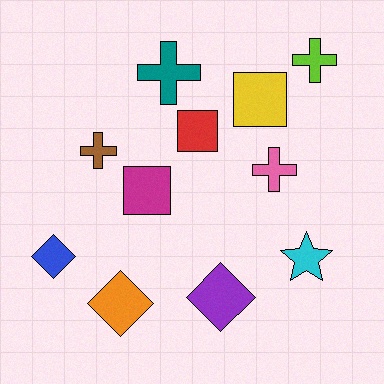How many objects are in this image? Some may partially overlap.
There are 11 objects.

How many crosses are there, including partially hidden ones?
There are 4 crosses.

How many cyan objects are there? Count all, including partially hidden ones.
There is 1 cyan object.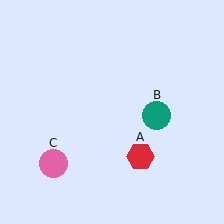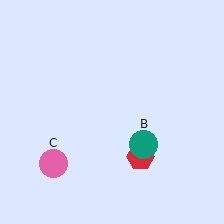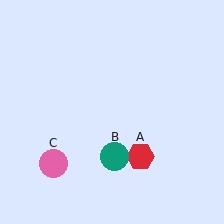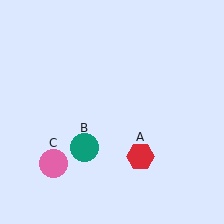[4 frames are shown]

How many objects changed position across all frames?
1 object changed position: teal circle (object B).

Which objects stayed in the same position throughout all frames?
Red hexagon (object A) and pink circle (object C) remained stationary.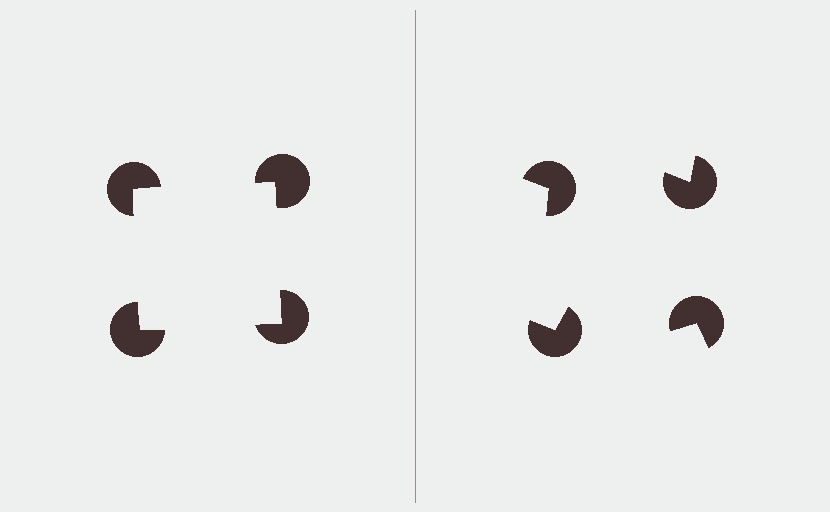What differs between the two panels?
The pac-man discs are positioned identically on both sides; only the wedge orientations differ. On the left they align to a square; on the right they are misaligned.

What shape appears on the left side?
An illusory square.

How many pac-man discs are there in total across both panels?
8 — 4 on each side.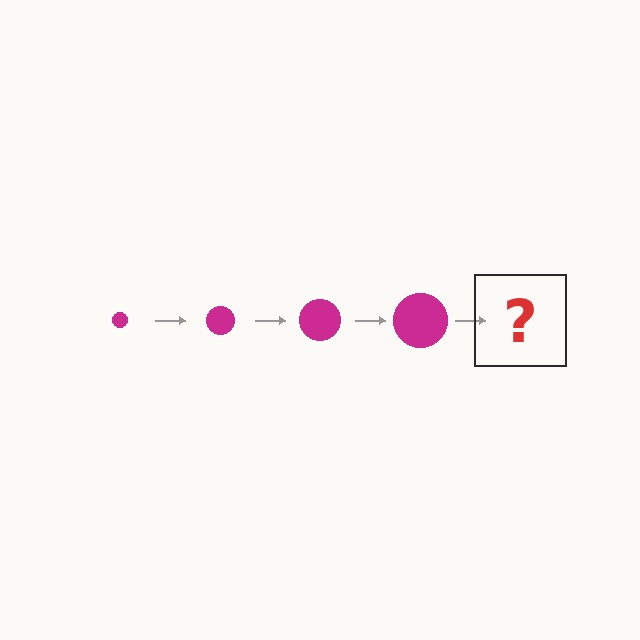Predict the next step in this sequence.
The next step is a magenta circle, larger than the previous one.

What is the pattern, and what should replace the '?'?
The pattern is that the circle gets progressively larger each step. The '?' should be a magenta circle, larger than the previous one.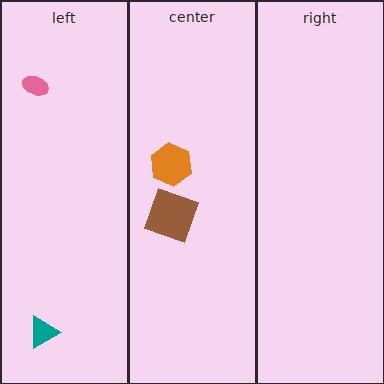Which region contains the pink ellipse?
The left region.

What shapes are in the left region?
The pink ellipse, the teal triangle.